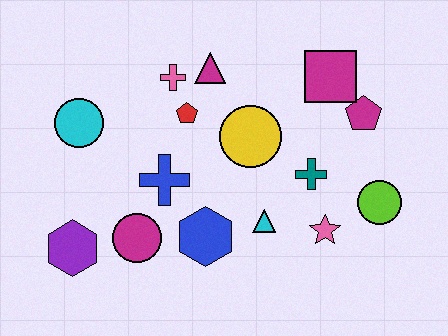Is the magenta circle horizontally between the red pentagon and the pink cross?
No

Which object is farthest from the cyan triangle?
The cyan circle is farthest from the cyan triangle.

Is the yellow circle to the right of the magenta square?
No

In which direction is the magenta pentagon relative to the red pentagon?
The magenta pentagon is to the right of the red pentagon.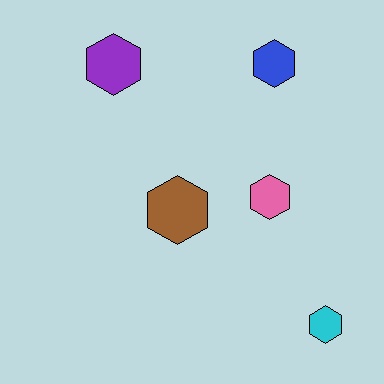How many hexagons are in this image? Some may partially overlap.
There are 5 hexagons.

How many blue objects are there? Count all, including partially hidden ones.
There is 1 blue object.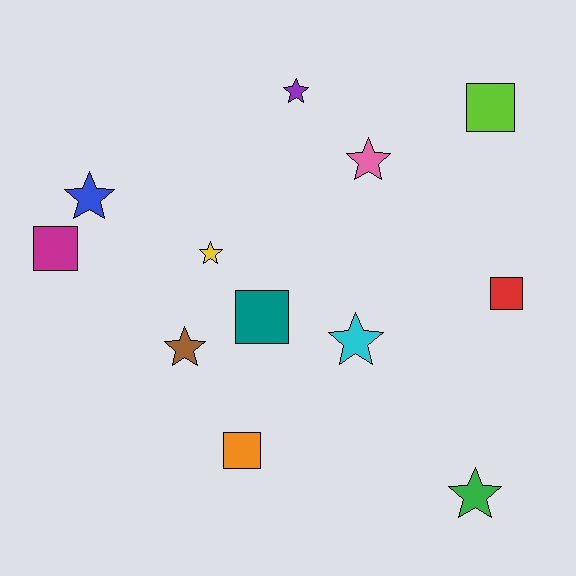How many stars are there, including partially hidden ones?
There are 7 stars.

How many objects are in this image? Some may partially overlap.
There are 12 objects.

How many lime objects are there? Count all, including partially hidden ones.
There is 1 lime object.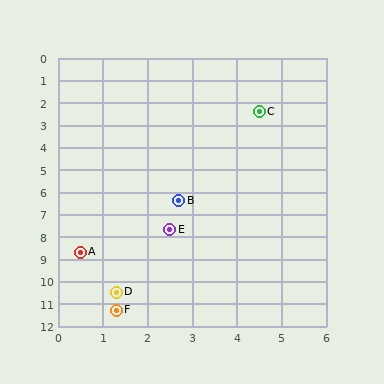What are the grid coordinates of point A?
Point A is at approximately (0.5, 8.7).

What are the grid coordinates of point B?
Point B is at approximately (2.7, 6.4).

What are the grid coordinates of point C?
Point C is at approximately (4.5, 2.4).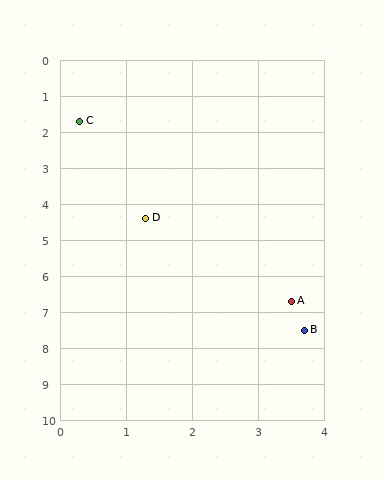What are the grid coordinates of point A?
Point A is at approximately (3.5, 6.7).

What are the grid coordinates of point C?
Point C is at approximately (0.3, 1.7).